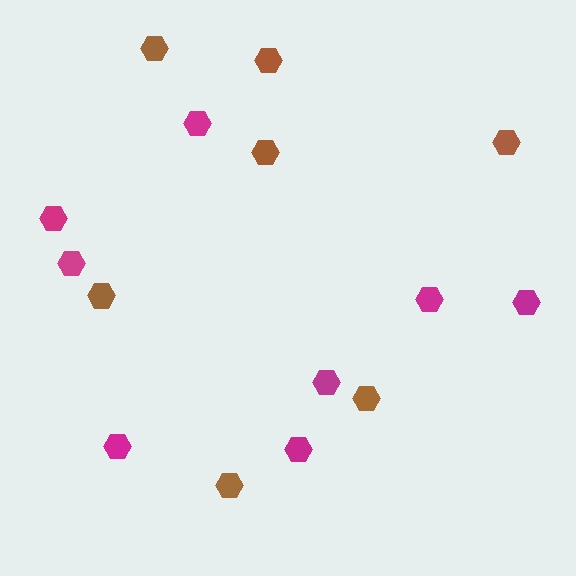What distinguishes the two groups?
There are 2 groups: one group of brown hexagons (7) and one group of magenta hexagons (8).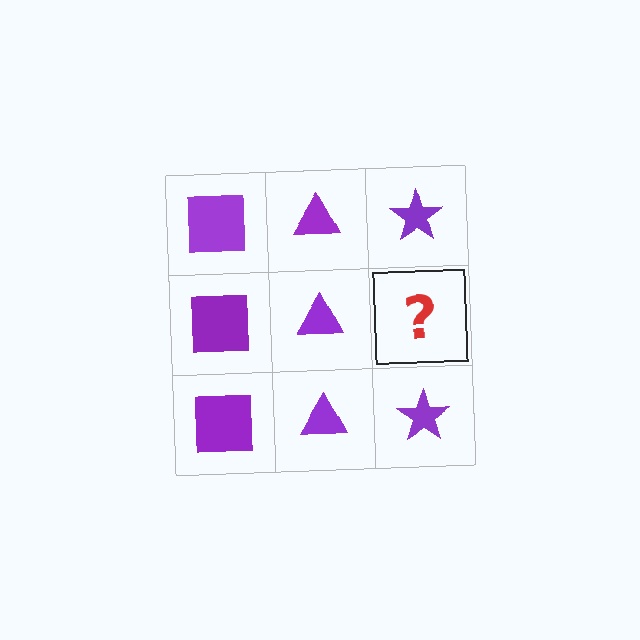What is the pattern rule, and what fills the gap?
The rule is that each column has a consistent shape. The gap should be filled with a purple star.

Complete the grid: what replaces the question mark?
The question mark should be replaced with a purple star.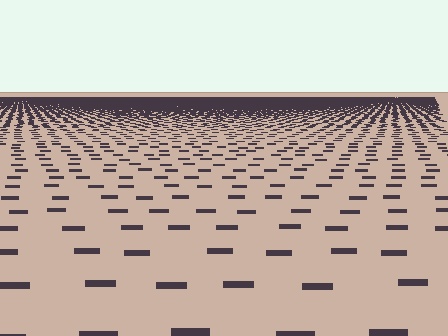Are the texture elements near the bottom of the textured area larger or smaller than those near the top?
Larger. Near the bottom, elements are closer to the viewer and appear at a bigger on-screen size.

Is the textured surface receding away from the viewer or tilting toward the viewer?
The surface is receding away from the viewer. Texture elements get smaller and denser toward the top.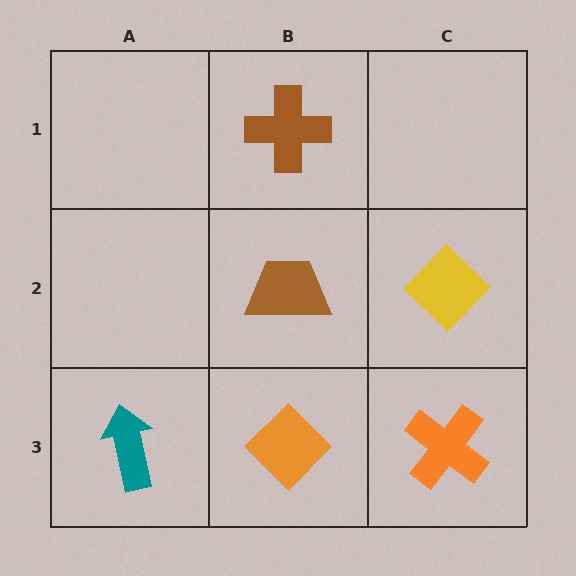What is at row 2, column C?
A yellow diamond.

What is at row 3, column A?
A teal arrow.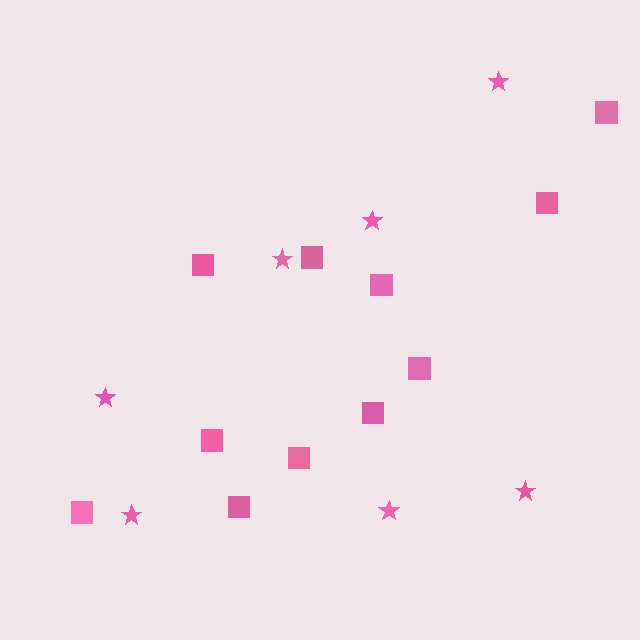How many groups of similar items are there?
There are 2 groups: one group of stars (7) and one group of squares (11).